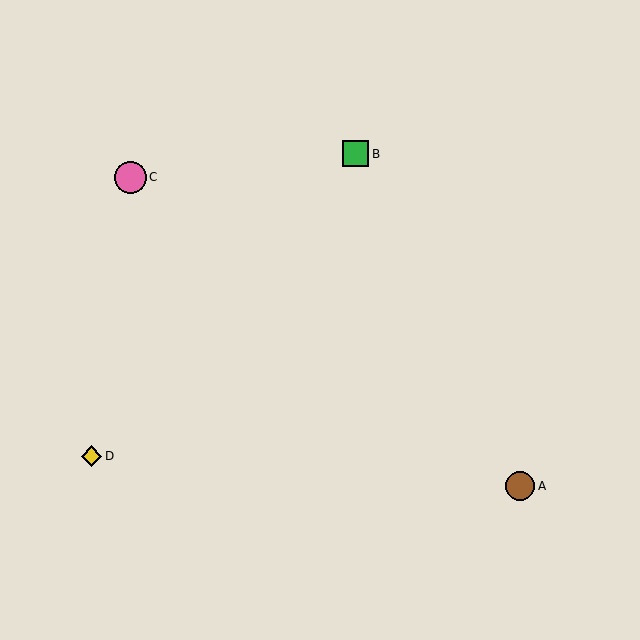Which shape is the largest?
The pink circle (labeled C) is the largest.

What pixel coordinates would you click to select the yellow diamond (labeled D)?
Click at (92, 456) to select the yellow diamond D.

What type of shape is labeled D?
Shape D is a yellow diamond.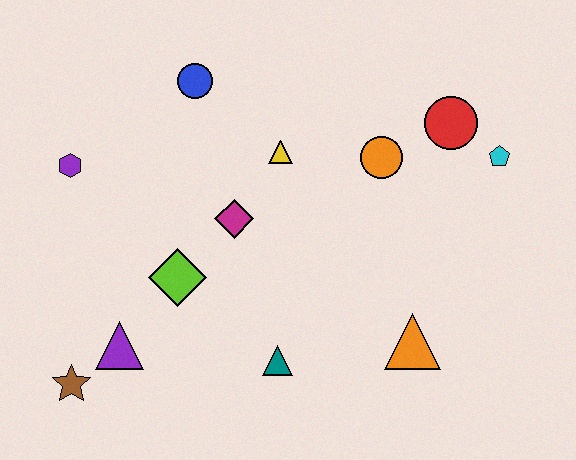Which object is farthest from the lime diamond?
The cyan pentagon is farthest from the lime diamond.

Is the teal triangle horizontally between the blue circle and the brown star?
No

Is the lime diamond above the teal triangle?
Yes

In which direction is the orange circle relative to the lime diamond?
The orange circle is to the right of the lime diamond.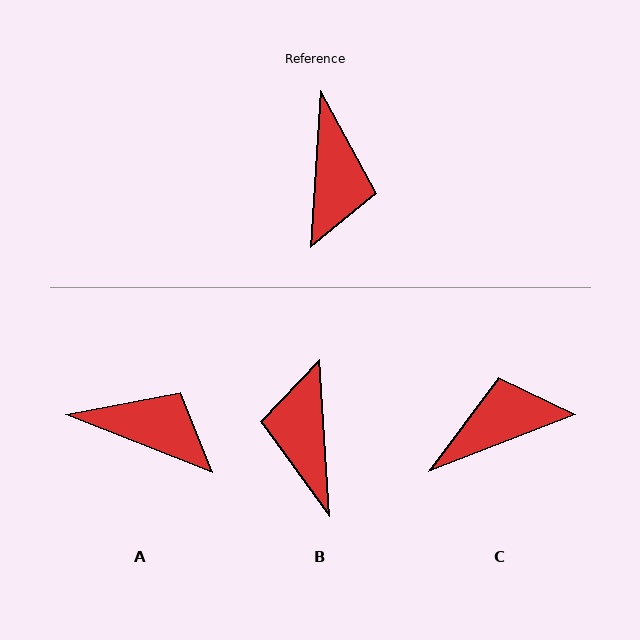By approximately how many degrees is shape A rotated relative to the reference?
Approximately 72 degrees counter-clockwise.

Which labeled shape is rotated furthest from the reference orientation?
B, about 173 degrees away.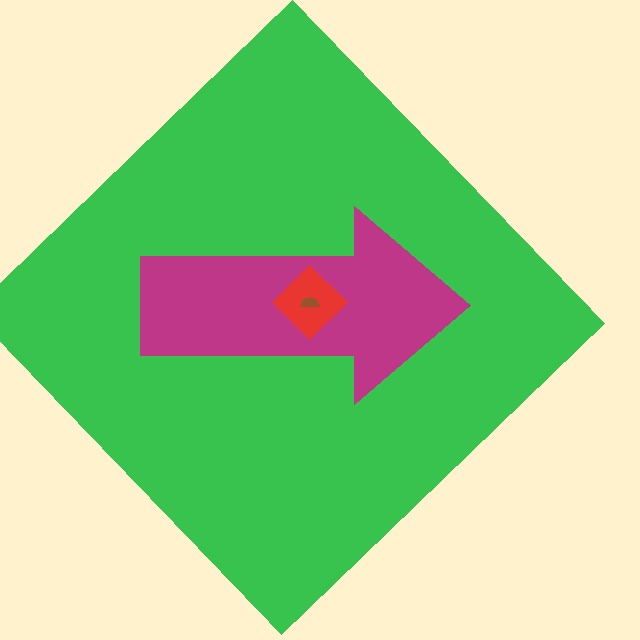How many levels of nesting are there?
4.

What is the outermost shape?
The green diamond.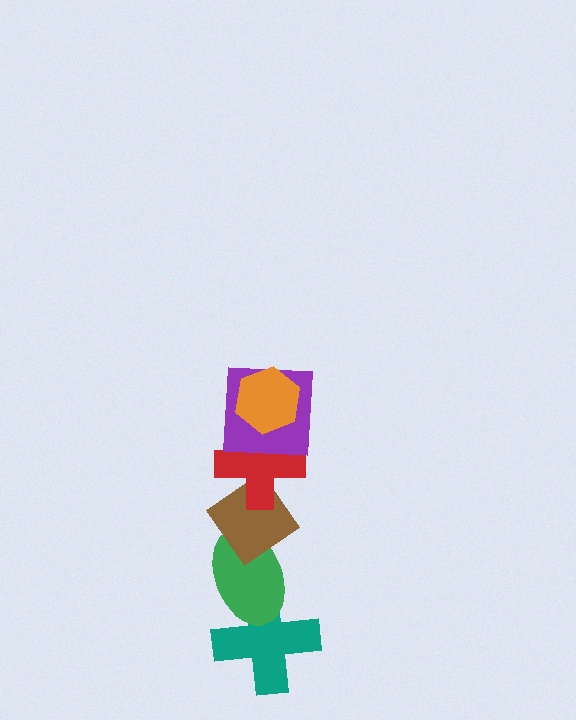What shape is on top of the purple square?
The orange hexagon is on top of the purple square.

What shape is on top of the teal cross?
The green ellipse is on top of the teal cross.